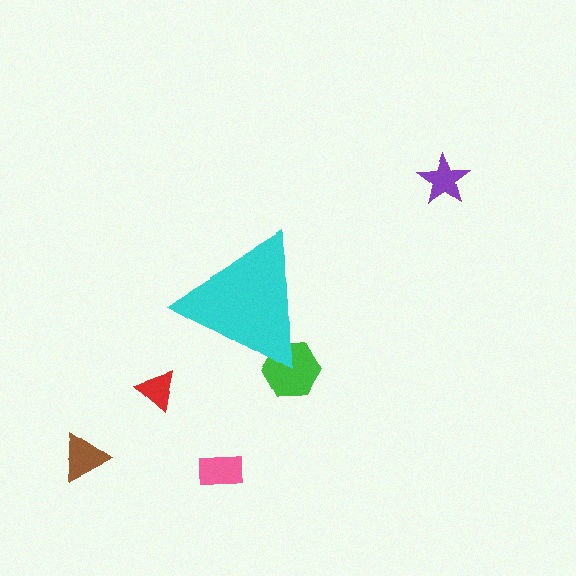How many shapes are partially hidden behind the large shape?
1 shape is partially hidden.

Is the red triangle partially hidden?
No, the red triangle is fully visible.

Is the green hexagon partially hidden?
Yes, the green hexagon is partially hidden behind the cyan triangle.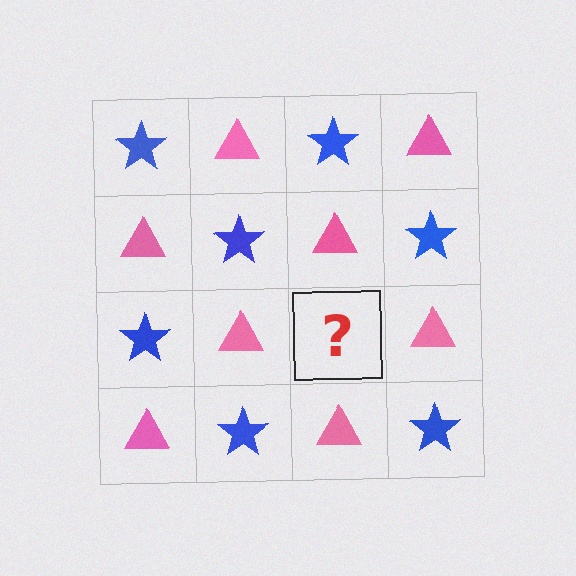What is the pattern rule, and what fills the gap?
The rule is that it alternates blue star and pink triangle in a checkerboard pattern. The gap should be filled with a blue star.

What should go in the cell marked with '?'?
The missing cell should contain a blue star.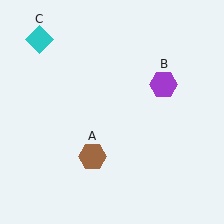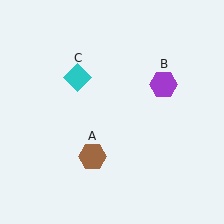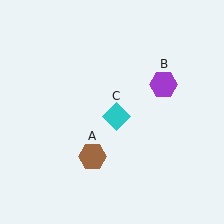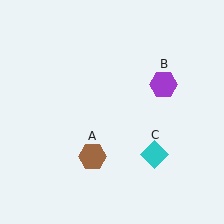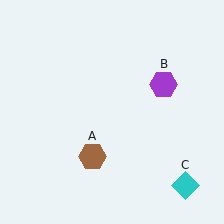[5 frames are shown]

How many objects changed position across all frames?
1 object changed position: cyan diamond (object C).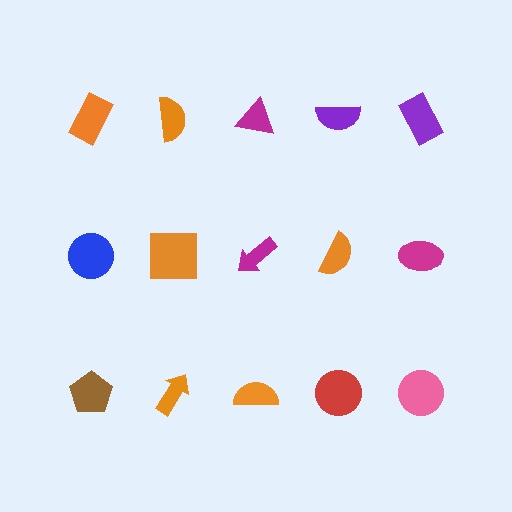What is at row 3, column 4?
A red circle.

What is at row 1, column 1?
An orange rectangle.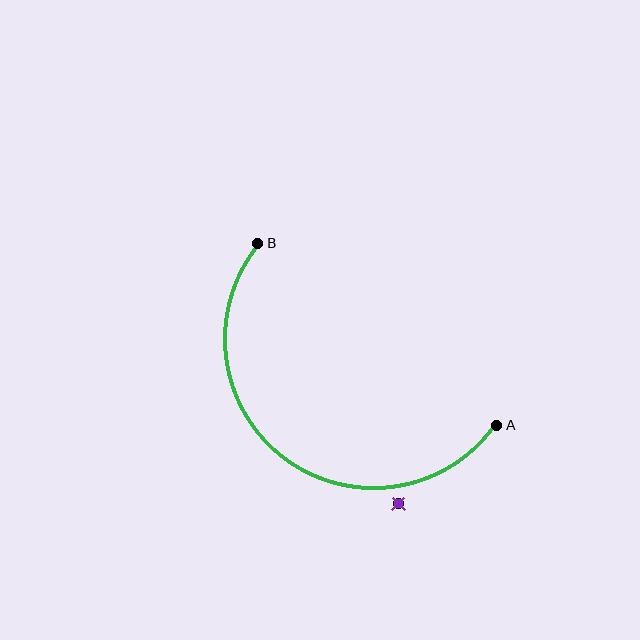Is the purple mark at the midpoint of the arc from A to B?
No — the purple mark does not lie on the arc at all. It sits slightly outside the curve.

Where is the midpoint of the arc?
The arc midpoint is the point on the curve farthest from the straight line joining A and B. It sits below and to the left of that line.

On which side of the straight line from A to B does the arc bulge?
The arc bulges below and to the left of the straight line connecting A and B.